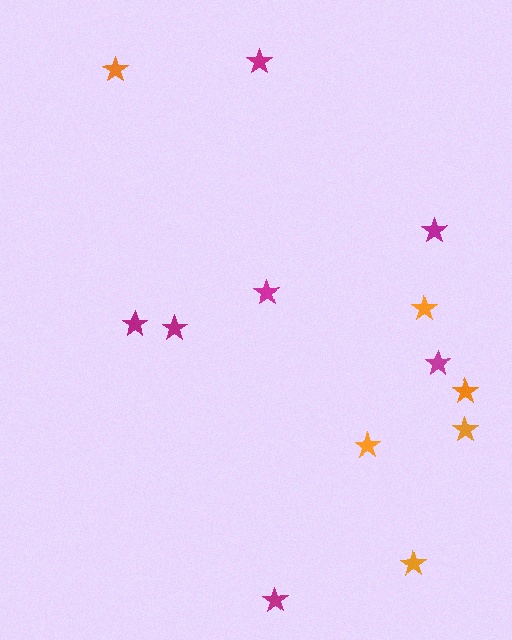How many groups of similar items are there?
There are 2 groups: one group of orange stars (6) and one group of magenta stars (7).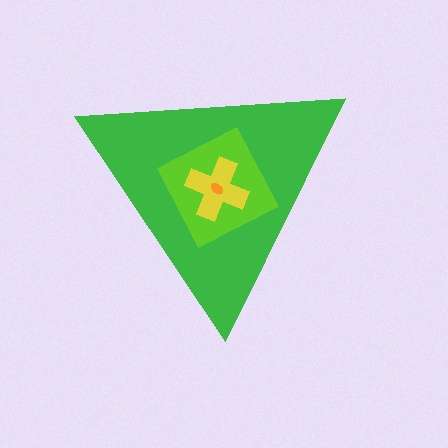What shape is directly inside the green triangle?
The lime diamond.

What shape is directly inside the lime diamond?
The yellow cross.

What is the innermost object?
The orange ellipse.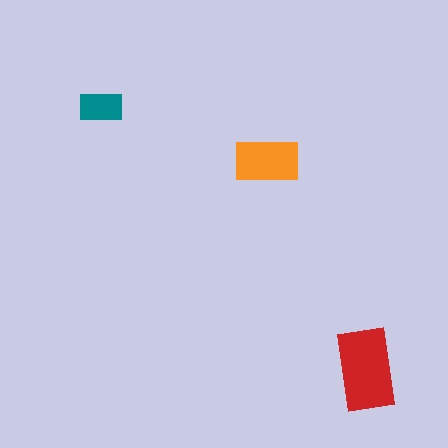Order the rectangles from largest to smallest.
the red one, the orange one, the teal one.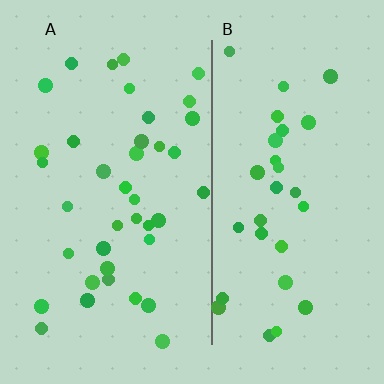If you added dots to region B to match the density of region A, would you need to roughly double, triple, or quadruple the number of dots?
Approximately double.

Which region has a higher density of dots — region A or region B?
A (the left).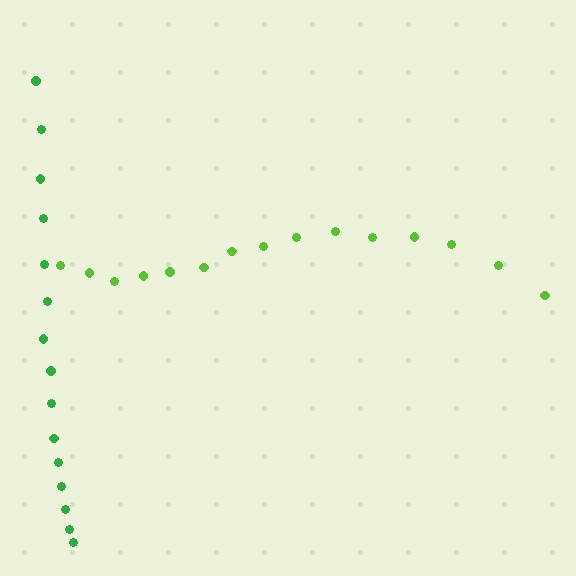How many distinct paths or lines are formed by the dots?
There are 2 distinct paths.